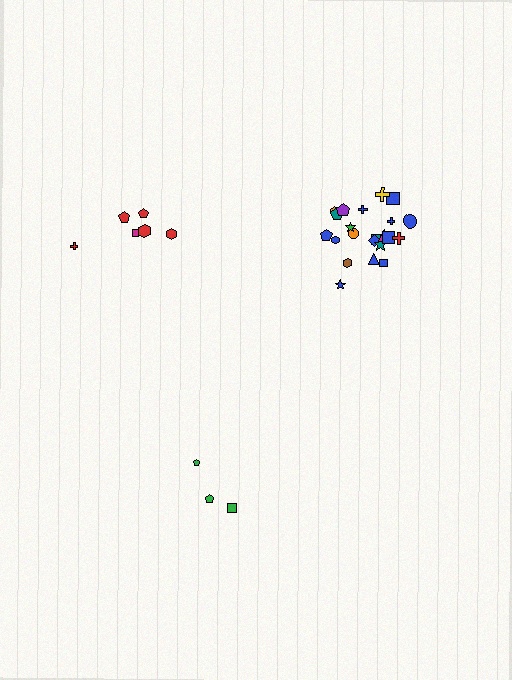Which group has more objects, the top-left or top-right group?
The top-right group.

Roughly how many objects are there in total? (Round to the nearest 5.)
Roughly 30 objects in total.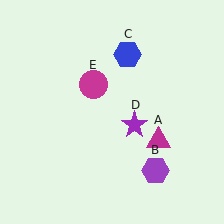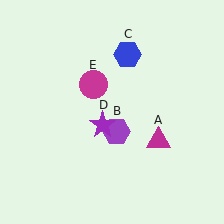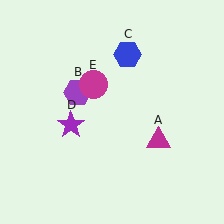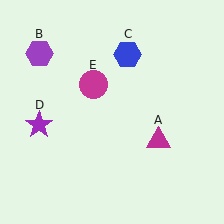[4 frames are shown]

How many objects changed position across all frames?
2 objects changed position: purple hexagon (object B), purple star (object D).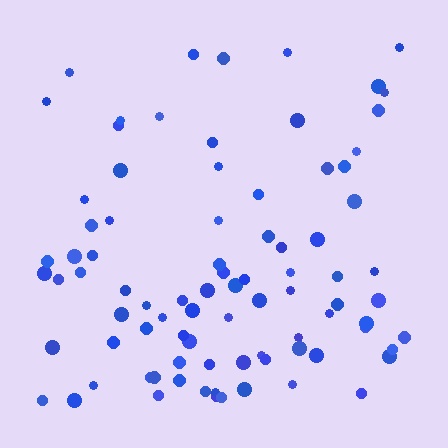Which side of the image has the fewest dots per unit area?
The top.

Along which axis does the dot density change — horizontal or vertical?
Vertical.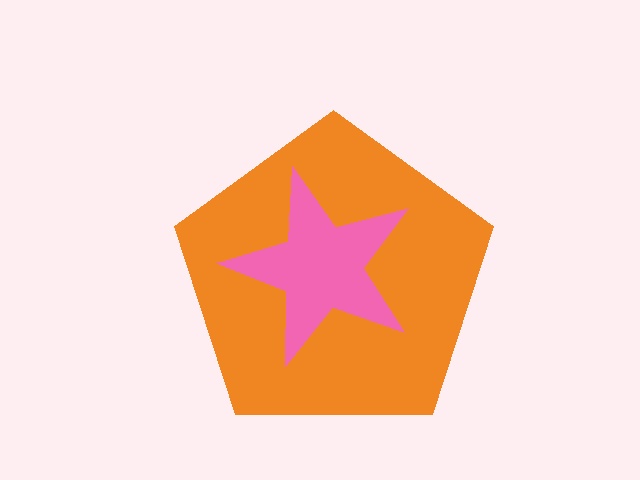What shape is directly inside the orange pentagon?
The pink star.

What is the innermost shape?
The pink star.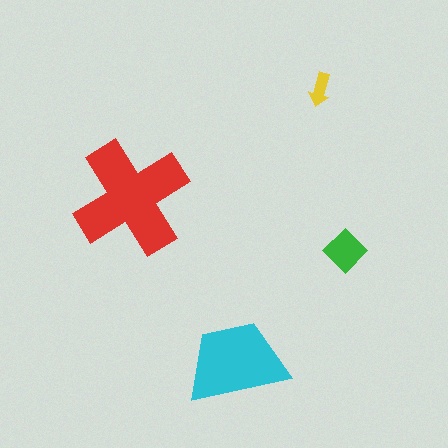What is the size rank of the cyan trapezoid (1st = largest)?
2nd.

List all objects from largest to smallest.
The red cross, the cyan trapezoid, the green diamond, the yellow arrow.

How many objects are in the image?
There are 4 objects in the image.